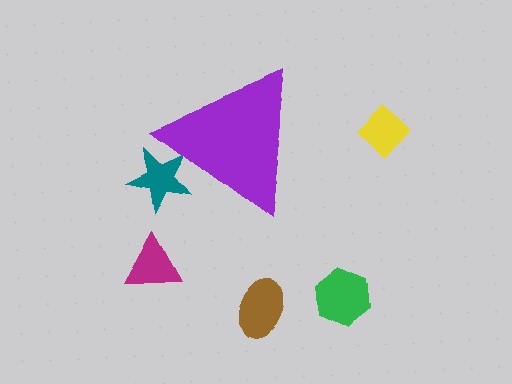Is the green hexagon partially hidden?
No, the green hexagon is fully visible.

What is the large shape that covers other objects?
A purple triangle.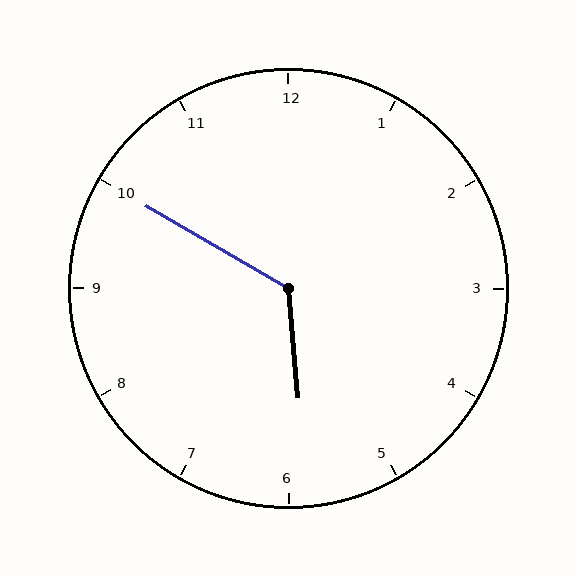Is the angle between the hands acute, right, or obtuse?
It is obtuse.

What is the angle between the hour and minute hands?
Approximately 125 degrees.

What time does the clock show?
5:50.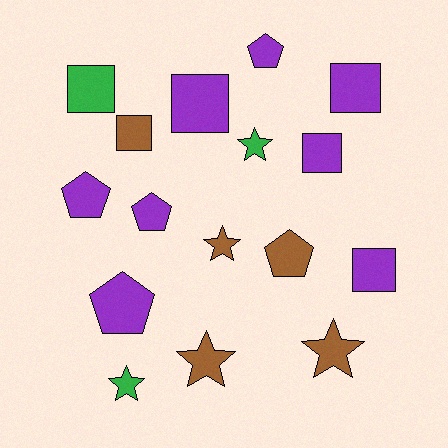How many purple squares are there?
There are 4 purple squares.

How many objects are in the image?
There are 16 objects.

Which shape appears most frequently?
Square, with 6 objects.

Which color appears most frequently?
Purple, with 8 objects.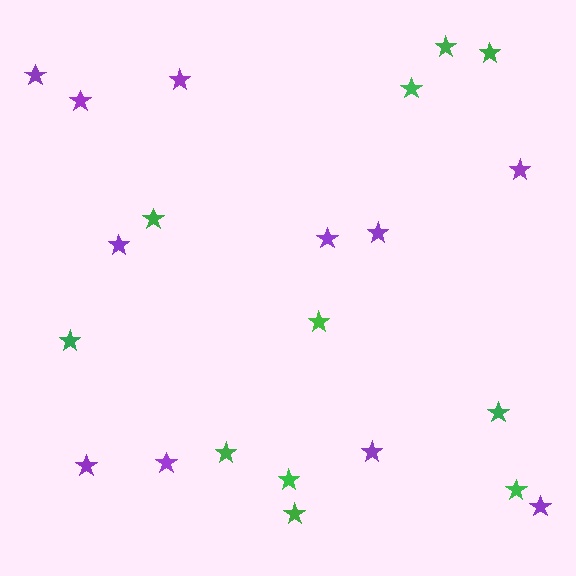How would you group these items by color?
There are 2 groups: one group of green stars (11) and one group of purple stars (11).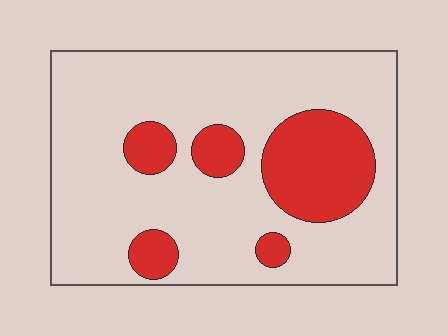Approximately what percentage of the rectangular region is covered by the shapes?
Approximately 20%.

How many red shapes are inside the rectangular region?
5.